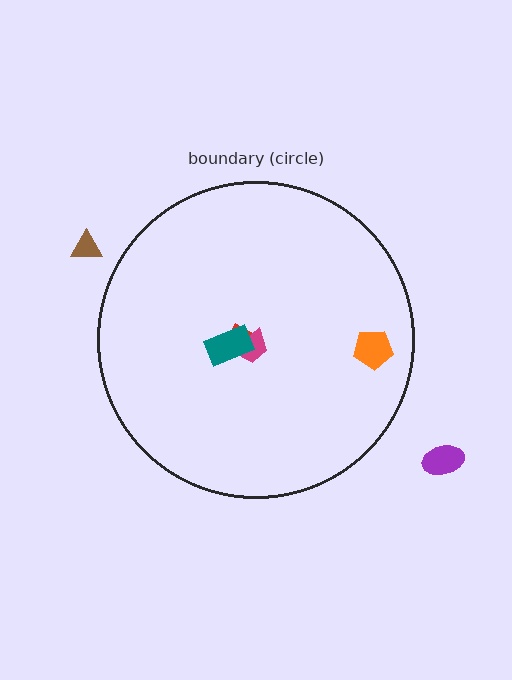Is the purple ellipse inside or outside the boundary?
Outside.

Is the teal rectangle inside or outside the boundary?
Inside.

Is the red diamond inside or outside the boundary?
Inside.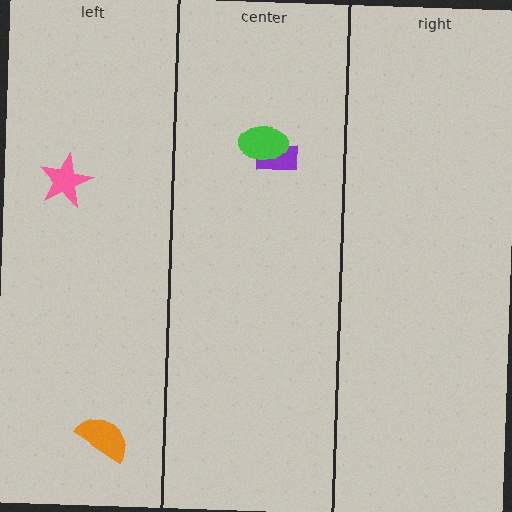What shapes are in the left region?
The pink star, the orange semicircle.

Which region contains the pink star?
The left region.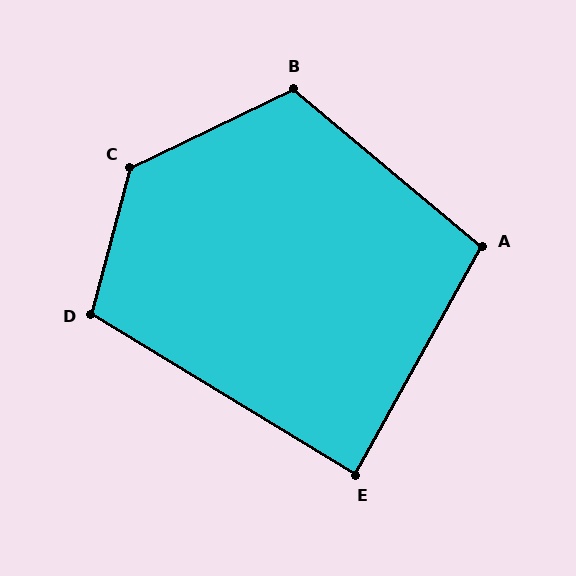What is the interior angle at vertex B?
Approximately 115 degrees (obtuse).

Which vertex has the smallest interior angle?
E, at approximately 88 degrees.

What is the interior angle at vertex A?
Approximately 101 degrees (obtuse).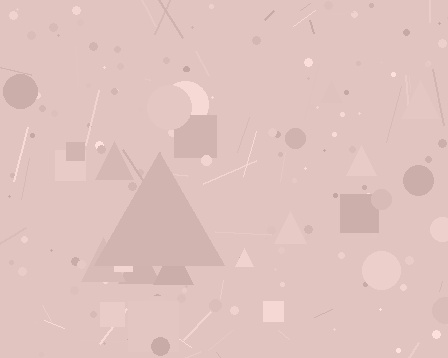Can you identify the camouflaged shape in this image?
The camouflaged shape is a triangle.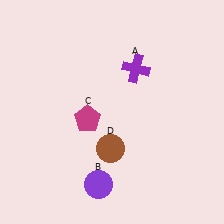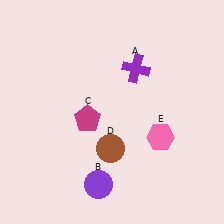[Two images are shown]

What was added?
A pink hexagon (E) was added in Image 2.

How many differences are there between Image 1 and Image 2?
There is 1 difference between the two images.